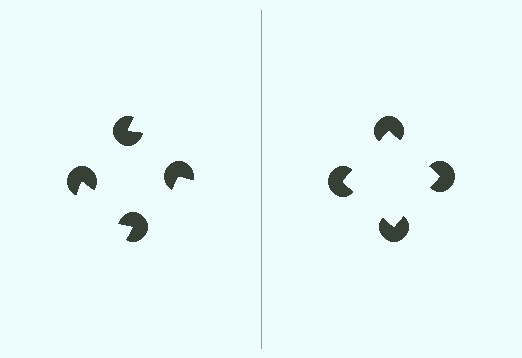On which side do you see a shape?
An illusory square appears on the right side. On the left side the wedge cuts are rotated, so no coherent shape forms.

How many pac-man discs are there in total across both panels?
8 — 4 on each side.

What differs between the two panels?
The pac-man discs are positioned identically on both sides; only the wedge orientations differ. On the right they align to a square; on the left they are misaligned.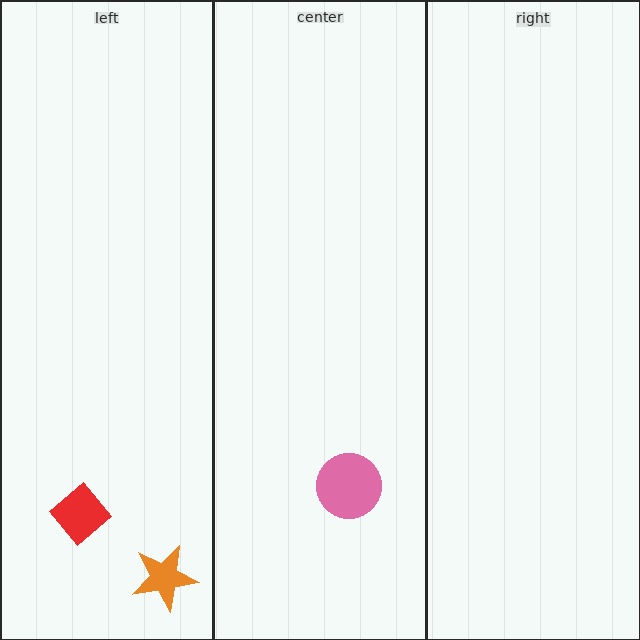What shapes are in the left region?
The orange star, the red diamond.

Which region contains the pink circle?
The center region.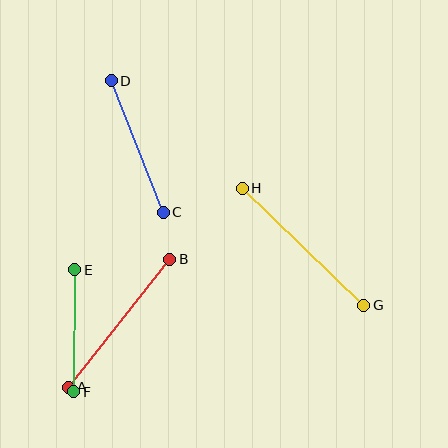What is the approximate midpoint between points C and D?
The midpoint is at approximately (137, 146) pixels.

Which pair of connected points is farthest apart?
Points G and H are farthest apart.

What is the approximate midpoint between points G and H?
The midpoint is at approximately (303, 247) pixels.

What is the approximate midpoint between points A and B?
The midpoint is at approximately (119, 323) pixels.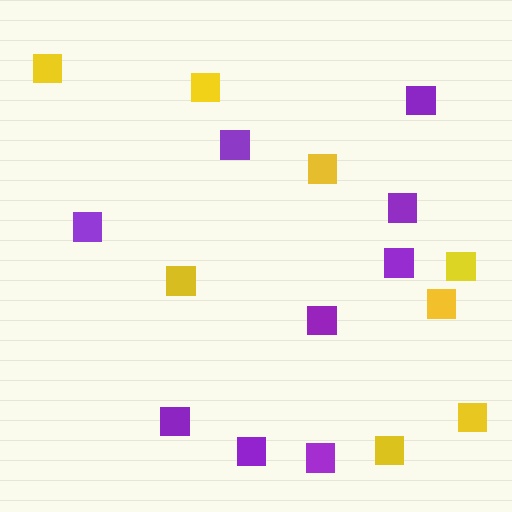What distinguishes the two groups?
There are 2 groups: one group of purple squares (9) and one group of yellow squares (8).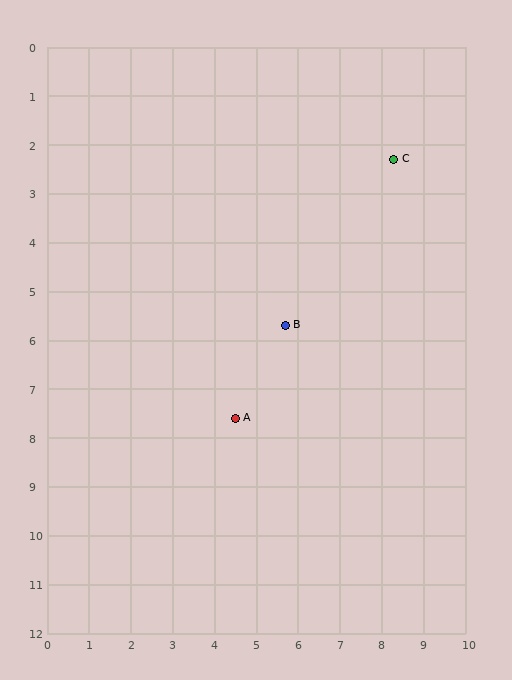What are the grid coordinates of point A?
Point A is at approximately (4.5, 7.6).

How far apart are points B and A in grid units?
Points B and A are about 2.2 grid units apart.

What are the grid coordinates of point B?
Point B is at approximately (5.7, 5.7).